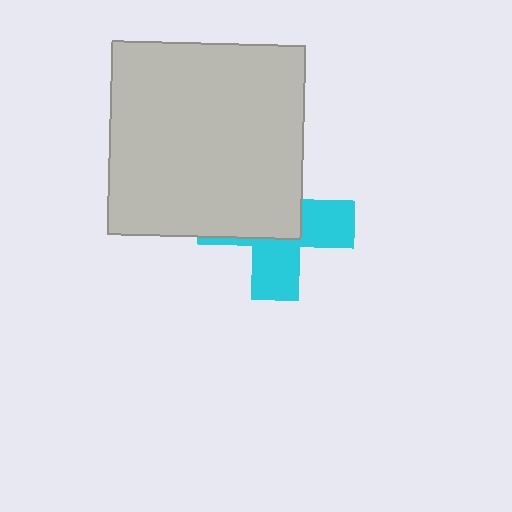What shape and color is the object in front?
The object in front is a light gray square.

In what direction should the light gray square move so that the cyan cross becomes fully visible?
The light gray square should move toward the upper-left. That is the shortest direction to clear the overlap and leave the cyan cross fully visible.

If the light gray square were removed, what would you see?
You would see the complete cyan cross.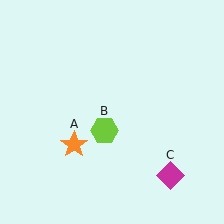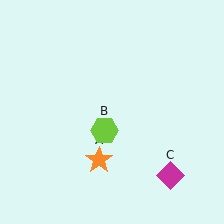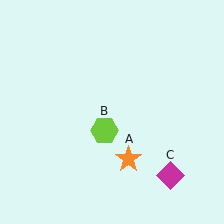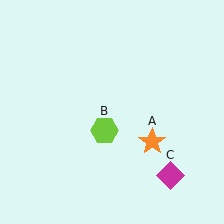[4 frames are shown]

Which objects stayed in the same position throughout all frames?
Lime hexagon (object B) and magenta diamond (object C) remained stationary.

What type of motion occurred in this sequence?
The orange star (object A) rotated counterclockwise around the center of the scene.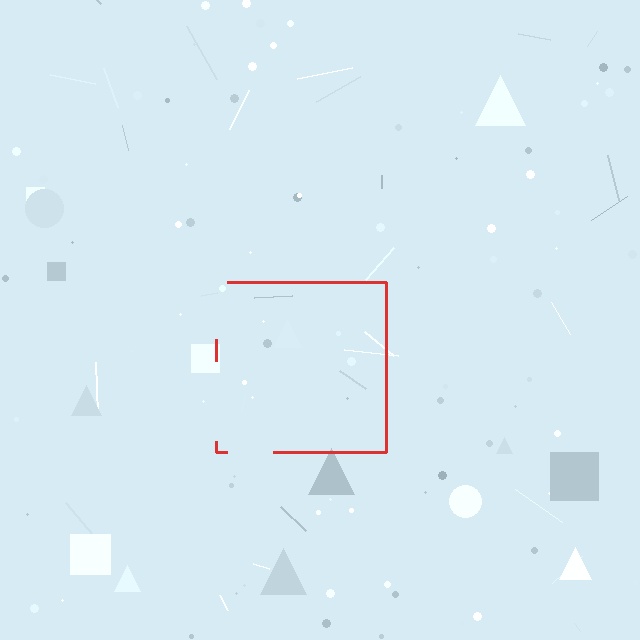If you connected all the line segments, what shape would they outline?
They would outline a square.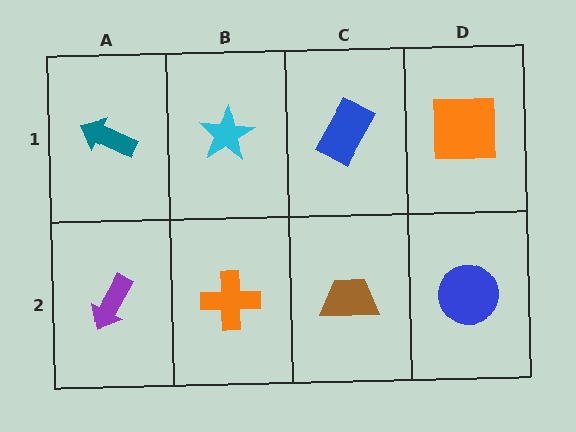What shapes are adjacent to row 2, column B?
A cyan star (row 1, column B), a purple arrow (row 2, column A), a brown trapezoid (row 2, column C).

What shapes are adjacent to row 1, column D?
A blue circle (row 2, column D), a blue rectangle (row 1, column C).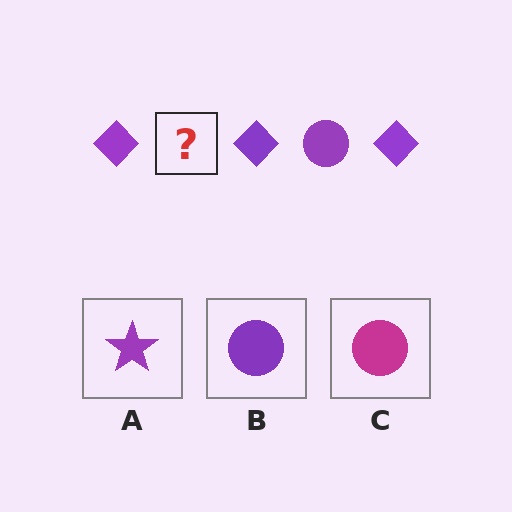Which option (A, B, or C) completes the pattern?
B.